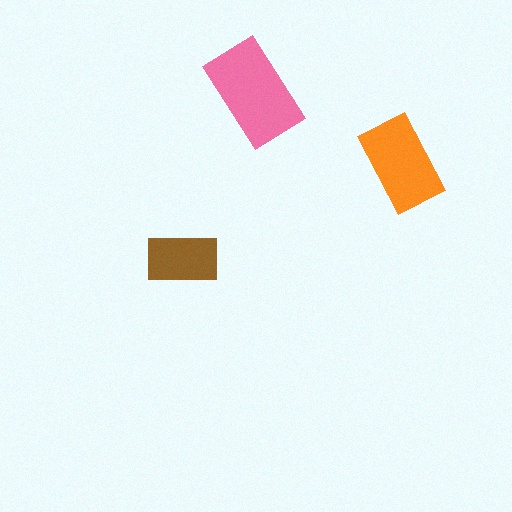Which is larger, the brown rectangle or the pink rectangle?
The pink one.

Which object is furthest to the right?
The orange rectangle is rightmost.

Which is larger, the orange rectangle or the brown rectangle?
The orange one.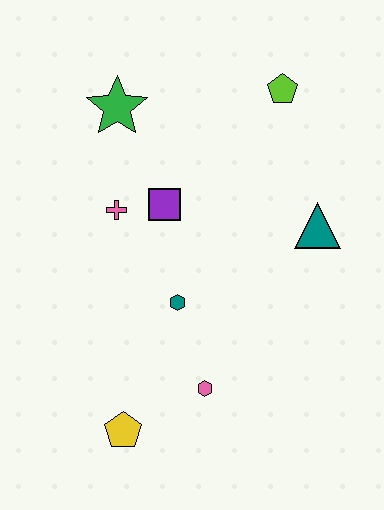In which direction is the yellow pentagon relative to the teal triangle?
The yellow pentagon is below the teal triangle.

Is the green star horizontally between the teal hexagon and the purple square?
No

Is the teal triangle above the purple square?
No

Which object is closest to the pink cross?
The purple square is closest to the pink cross.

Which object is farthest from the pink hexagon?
The lime pentagon is farthest from the pink hexagon.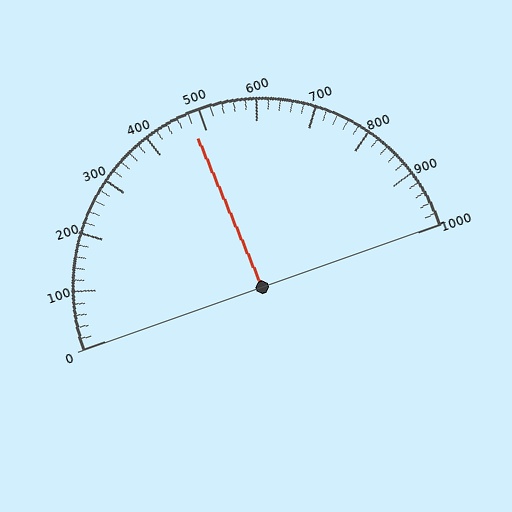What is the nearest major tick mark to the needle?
The nearest major tick mark is 500.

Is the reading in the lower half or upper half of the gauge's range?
The reading is in the lower half of the range (0 to 1000).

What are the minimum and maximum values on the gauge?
The gauge ranges from 0 to 1000.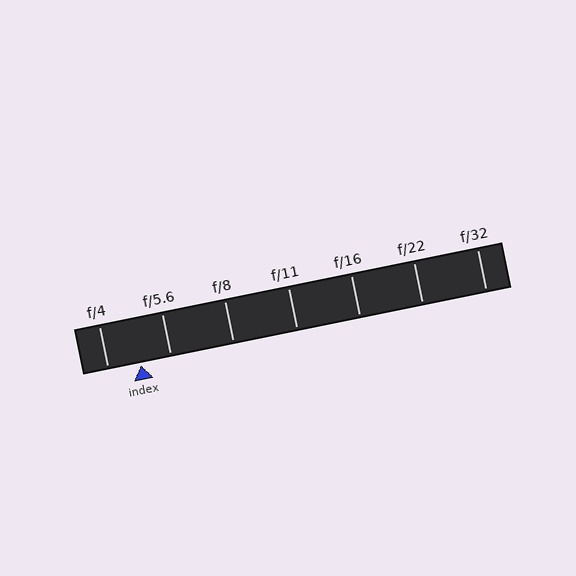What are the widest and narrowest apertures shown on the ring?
The widest aperture shown is f/4 and the narrowest is f/32.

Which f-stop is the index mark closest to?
The index mark is closest to f/5.6.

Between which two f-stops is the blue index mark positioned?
The index mark is between f/4 and f/5.6.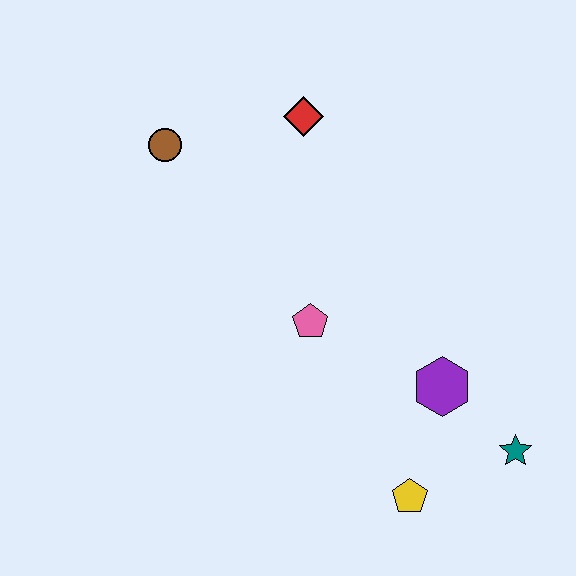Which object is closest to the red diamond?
The brown circle is closest to the red diamond.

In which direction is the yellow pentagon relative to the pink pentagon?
The yellow pentagon is below the pink pentagon.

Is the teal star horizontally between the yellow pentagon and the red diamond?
No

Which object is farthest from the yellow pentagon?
The brown circle is farthest from the yellow pentagon.